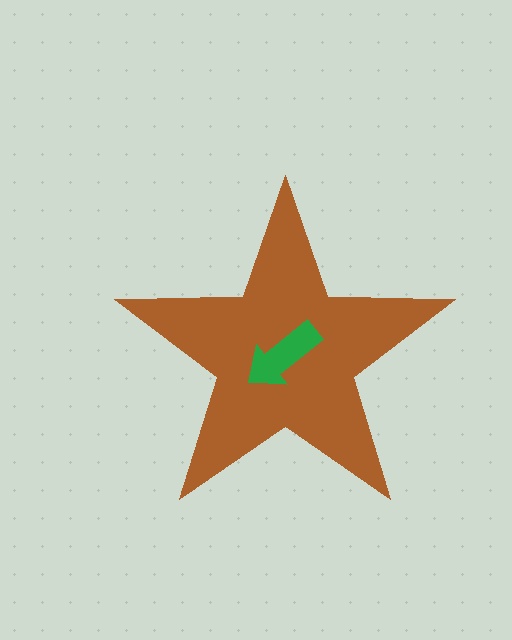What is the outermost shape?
The brown star.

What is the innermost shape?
The green arrow.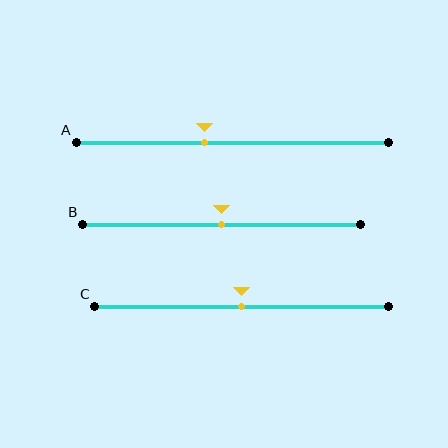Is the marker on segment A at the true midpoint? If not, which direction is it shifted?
No, the marker on segment A is shifted to the left by about 9% of the segment length.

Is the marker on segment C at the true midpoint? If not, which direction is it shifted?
Yes, the marker on segment C is at the true midpoint.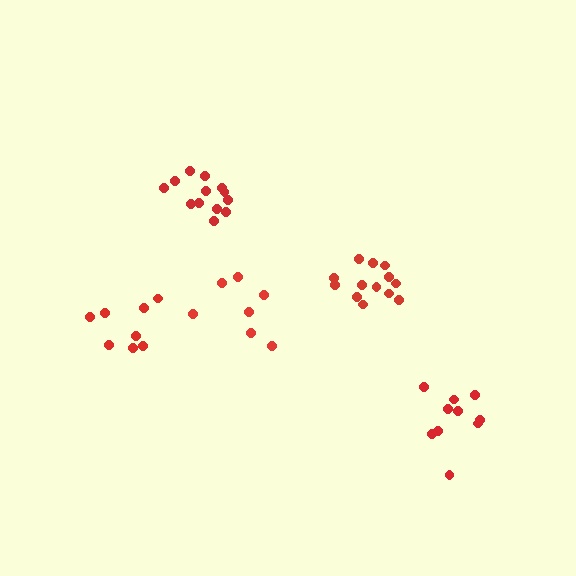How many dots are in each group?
Group 1: 13 dots, Group 2: 8 dots, Group 3: 7 dots, Group 4: 13 dots, Group 5: 10 dots (51 total).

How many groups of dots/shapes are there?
There are 5 groups.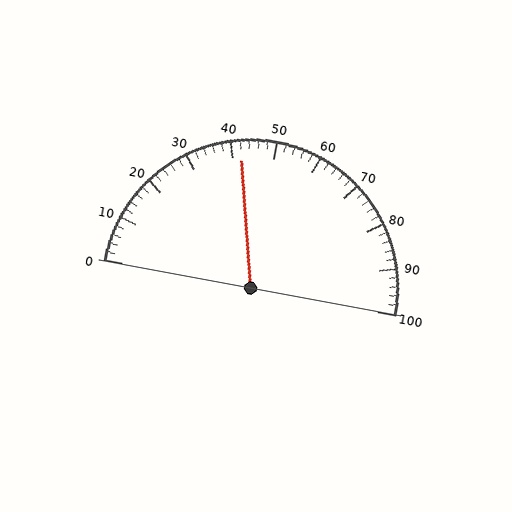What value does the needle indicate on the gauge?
The needle indicates approximately 42.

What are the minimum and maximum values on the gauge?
The gauge ranges from 0 to 100.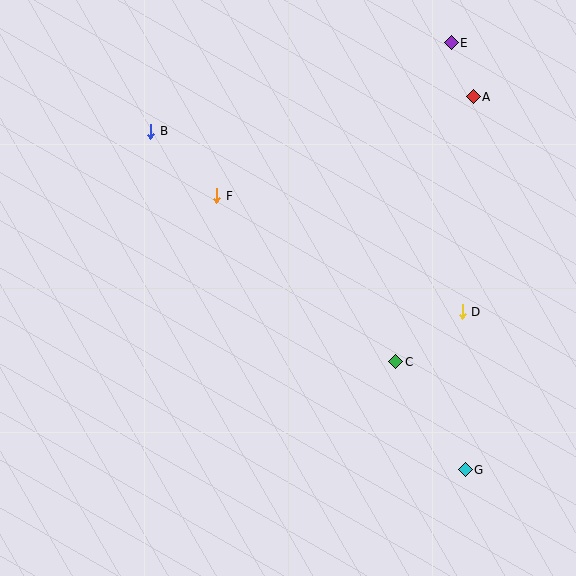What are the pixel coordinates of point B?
Point B is at (150, 131).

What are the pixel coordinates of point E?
Point E is at (451, 43).